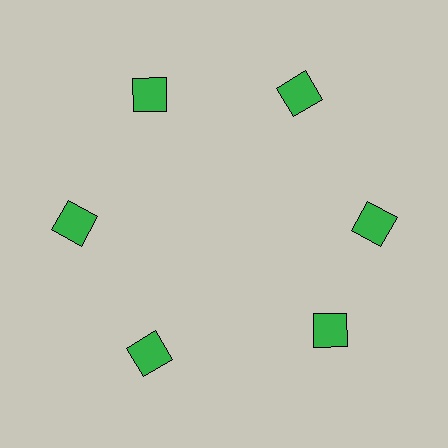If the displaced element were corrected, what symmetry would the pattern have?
It would have 6-fold rotational symmetry — the pattern would map onto itself every 60 degrees.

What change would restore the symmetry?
The symmetry would be restored by rotating it back into even spacing with its neighbors so that all 6 squares sit at equal angles and equal distance from the center.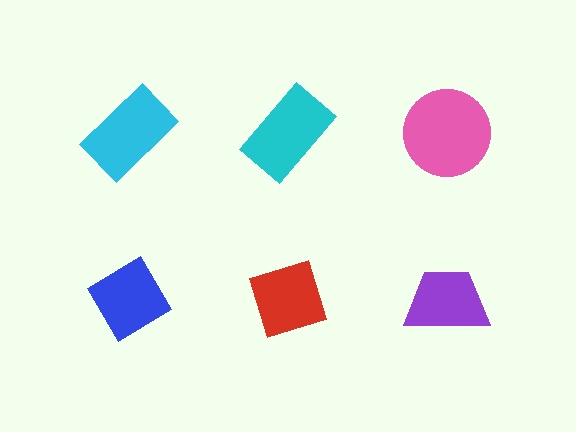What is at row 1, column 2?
A cyan rectangle.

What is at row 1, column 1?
A cyan rectangle.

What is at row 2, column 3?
A purple trapezoid.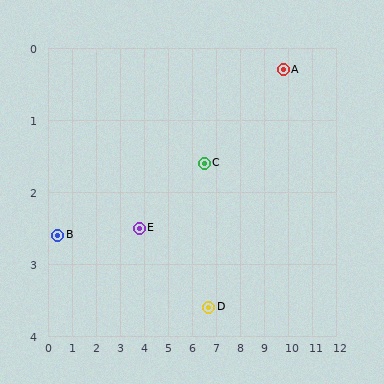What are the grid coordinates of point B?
Point B is at approximately (0.4, 2.6).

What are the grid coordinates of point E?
Point E is at approximately (3.8, 2.5).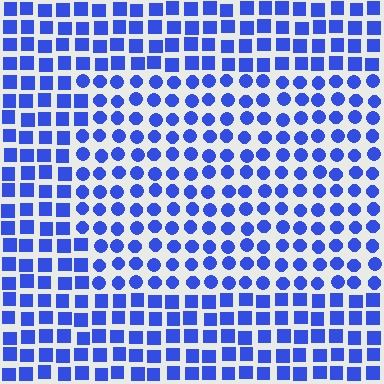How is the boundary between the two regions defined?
The boundary is defined by a change in element shape: circles inside vs. squares outside. All elements share the same color and spacing.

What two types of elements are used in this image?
The image uses circles inside the rectangle region and squares outside it.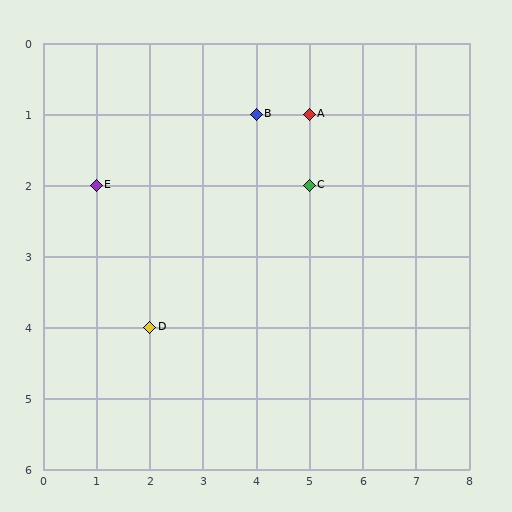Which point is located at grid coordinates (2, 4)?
Point D is at (2, 4).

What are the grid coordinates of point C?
Point C is at grid coordinates (5, 2).